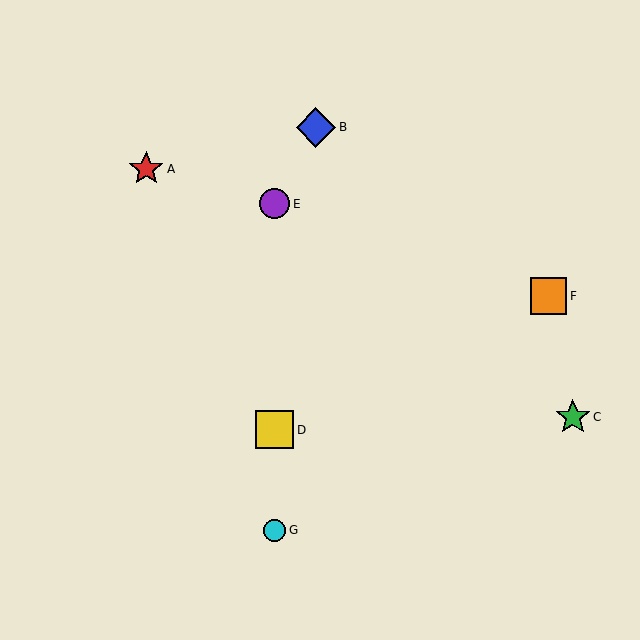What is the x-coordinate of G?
Object G is at x≈275.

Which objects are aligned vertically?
Objects D, E, G are aligned vertically.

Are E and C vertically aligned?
No, E is at x≈275 and C is at x≈573.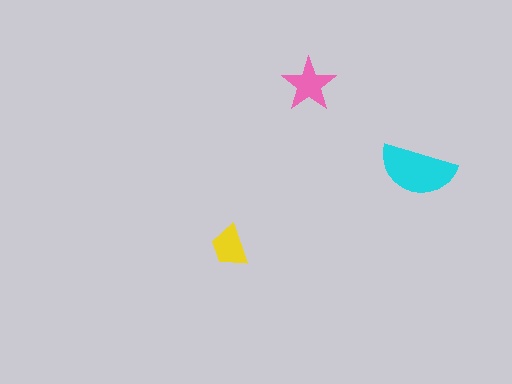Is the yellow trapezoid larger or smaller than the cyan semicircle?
Smaller.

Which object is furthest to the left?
The yellow trapezoid is leftmost.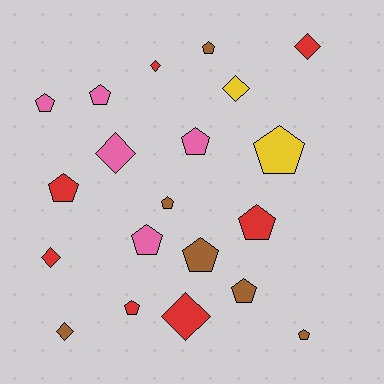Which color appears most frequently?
Red, with 7 objects.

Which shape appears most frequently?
Pentagon, with 13 objects.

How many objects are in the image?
There are 20 objects.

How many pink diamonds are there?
There is 1 pink diamond.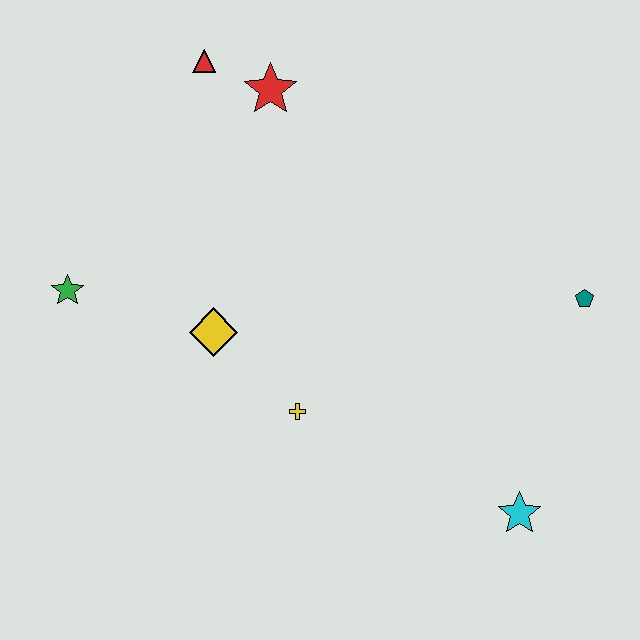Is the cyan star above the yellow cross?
No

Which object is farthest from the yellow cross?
The red triangle is farthest from the yellow cross.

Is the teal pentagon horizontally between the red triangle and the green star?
No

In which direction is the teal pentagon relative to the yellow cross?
The teal pentagon is to the right of the yellow cross.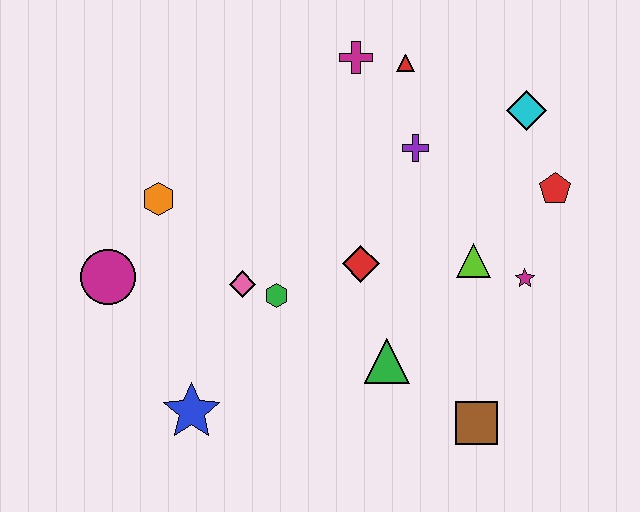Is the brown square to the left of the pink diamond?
No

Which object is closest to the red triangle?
The magenta cross is closest to the red triangle.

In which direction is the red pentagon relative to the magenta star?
The red pentagon is above the magenta star.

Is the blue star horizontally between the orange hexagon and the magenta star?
Yes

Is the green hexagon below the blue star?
No